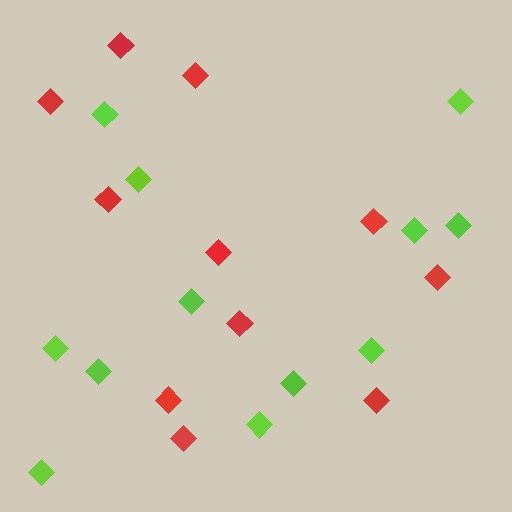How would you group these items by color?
There are 2 groups: one group of red diamonds (11) and one group of lime diamonds (12).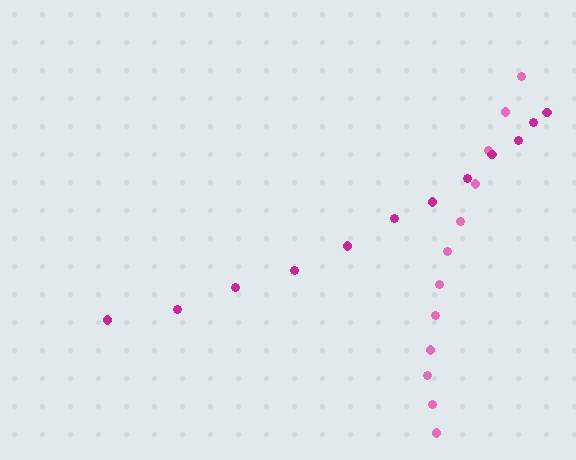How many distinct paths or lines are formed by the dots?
There are 2 distinct paths.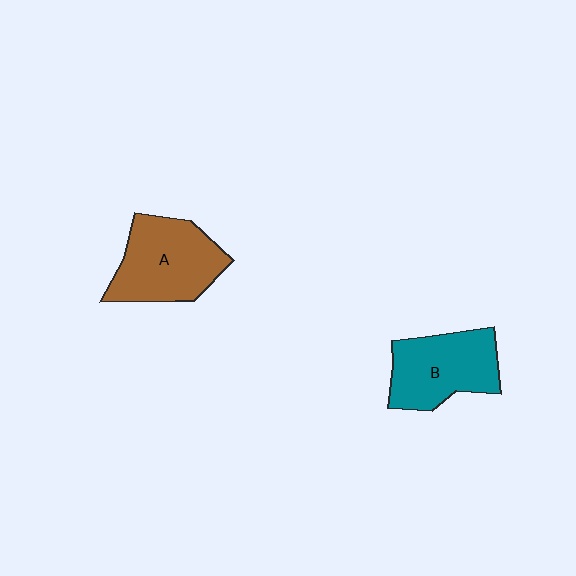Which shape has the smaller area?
Shape B (teal).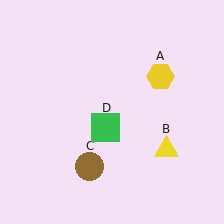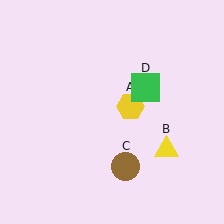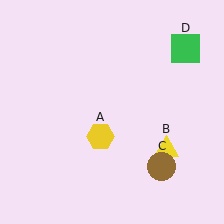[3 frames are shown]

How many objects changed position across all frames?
3 objects changed position: yellow hexagon (object A), brown circle (object C), green square (object D).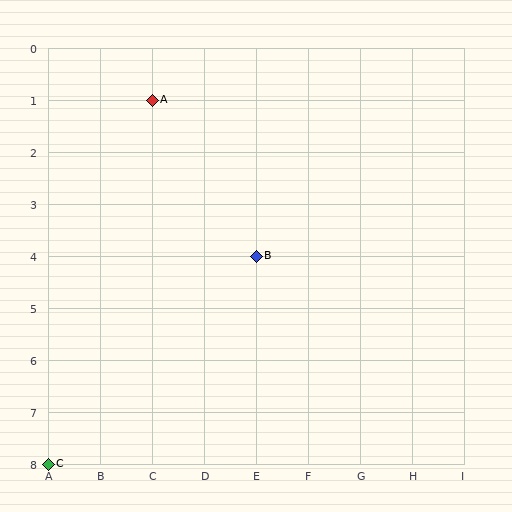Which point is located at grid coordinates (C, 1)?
Point A is at (C, 1).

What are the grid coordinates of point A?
Point A is at grid coordinates (C, 1).